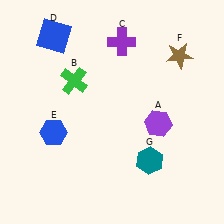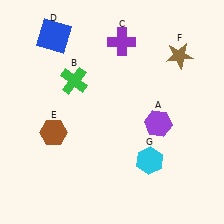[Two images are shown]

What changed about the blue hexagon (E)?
In Image 1, E is blue. In Image 2, it changed to brown.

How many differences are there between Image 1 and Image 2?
There are 2 differences between the two images.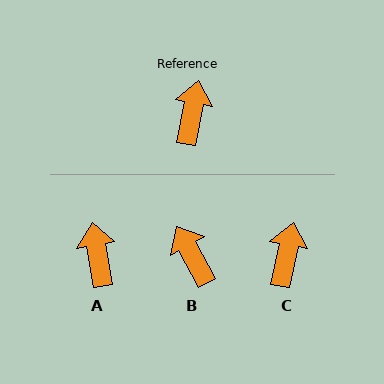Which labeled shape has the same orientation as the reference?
C.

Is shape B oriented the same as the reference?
No, it is off by about 40 degrees.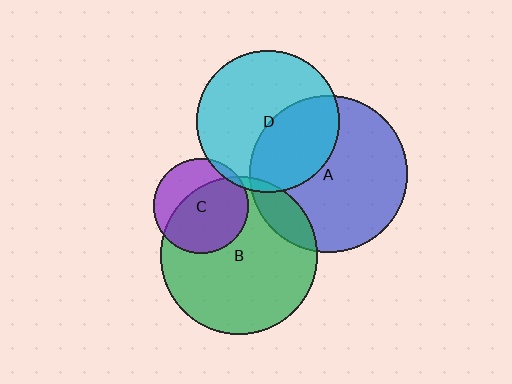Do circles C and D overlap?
Yes.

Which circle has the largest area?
Circle B (green).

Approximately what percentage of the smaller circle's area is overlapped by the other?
Approximately 5%.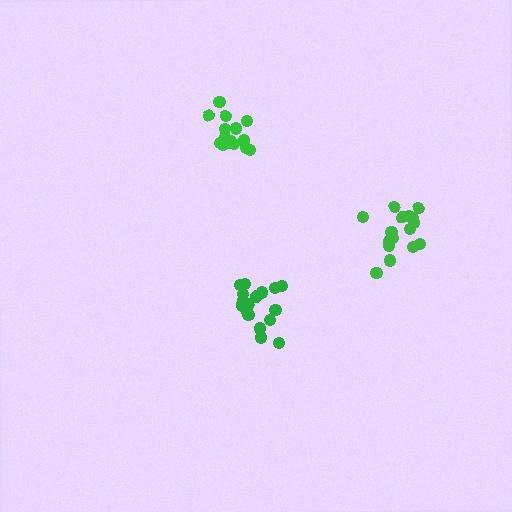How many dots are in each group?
Group 1: 16 dots, Group 2: 15 dots, Group 3: 17 dots (48 total).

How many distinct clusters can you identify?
There are 3 distinct clusters.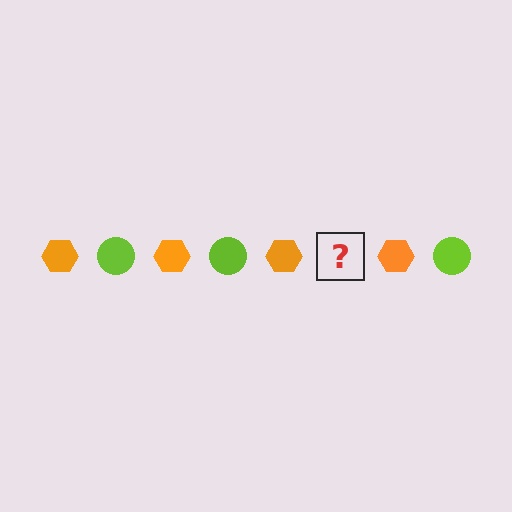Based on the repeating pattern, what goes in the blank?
The blank should be a lime circle.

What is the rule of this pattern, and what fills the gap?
The rule is that the pattern alternates between orange hexagon and lime circle. The gap should be filled with a lime circle.